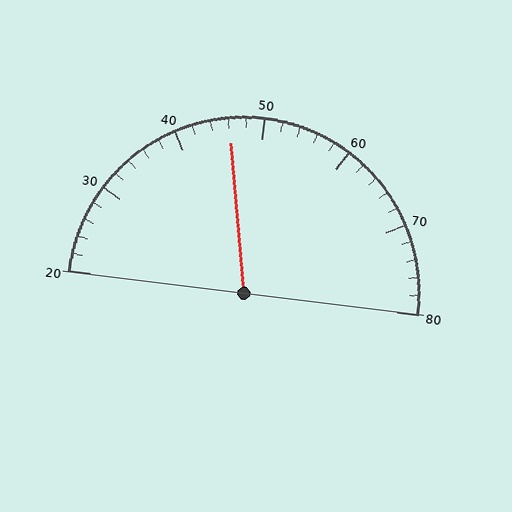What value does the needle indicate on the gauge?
The needle indicates approximately 46.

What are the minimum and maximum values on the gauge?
The gauge ranges from 20 to 80.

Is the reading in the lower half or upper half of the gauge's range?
The reading is in the lower half of the range (20 to 80).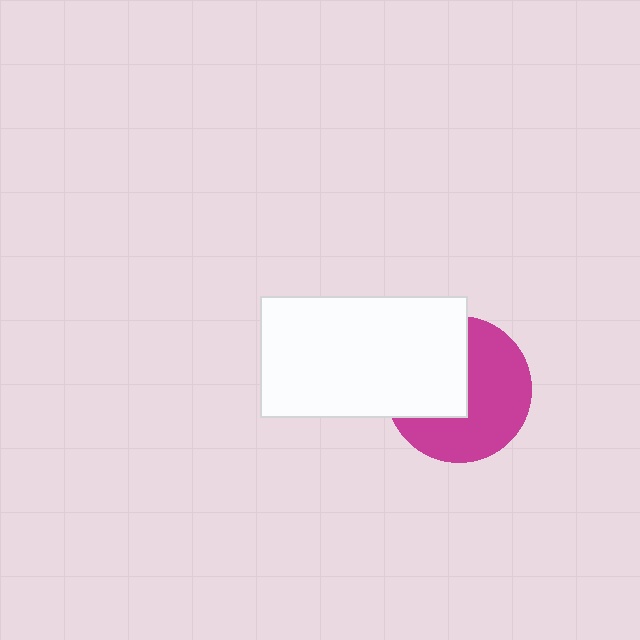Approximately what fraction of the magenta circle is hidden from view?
Roughly 42% of the magenta circle is hidden behind the white rectangle.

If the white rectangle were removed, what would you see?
You would see the complete magenta circle.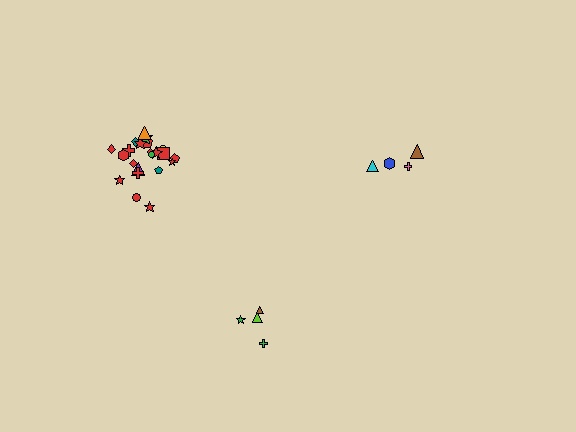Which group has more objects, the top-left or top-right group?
The top-left group.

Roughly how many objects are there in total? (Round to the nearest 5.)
Roughly 30 objects in total.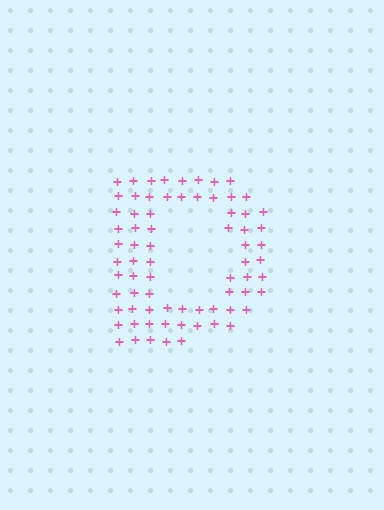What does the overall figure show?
The overall figure shows the letter D.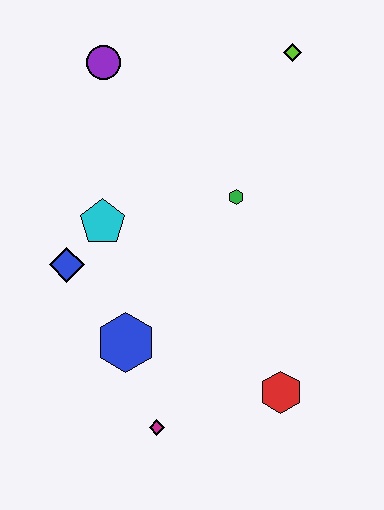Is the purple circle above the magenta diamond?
Yes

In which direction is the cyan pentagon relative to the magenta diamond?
The cyan pentagon is above the magenta diamond.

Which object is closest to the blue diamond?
The cyan pentagon is closest to the blue diamond.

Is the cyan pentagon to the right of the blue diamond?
Yes